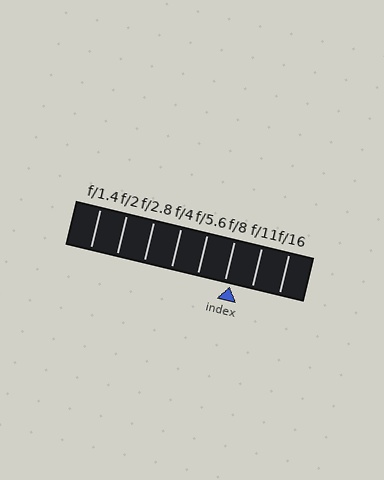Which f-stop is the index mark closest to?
The index mark is closest to f/8.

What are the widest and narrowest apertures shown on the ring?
The widest aperture shown is f/1.4 and the narrowest is f/16.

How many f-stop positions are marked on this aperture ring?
There are 8 f-stop positions marked.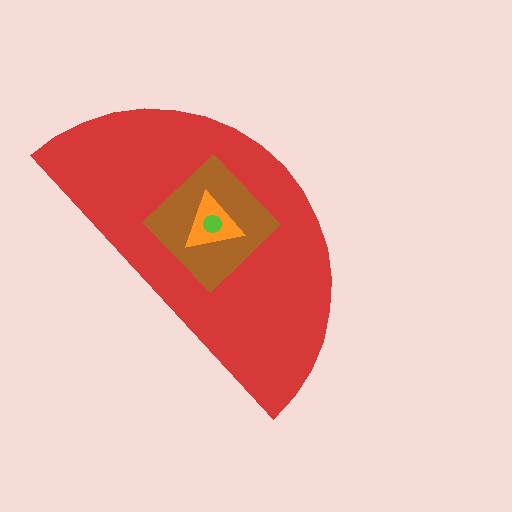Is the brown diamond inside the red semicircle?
Yes.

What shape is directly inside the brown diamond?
The orange triangle.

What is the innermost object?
The lime circle.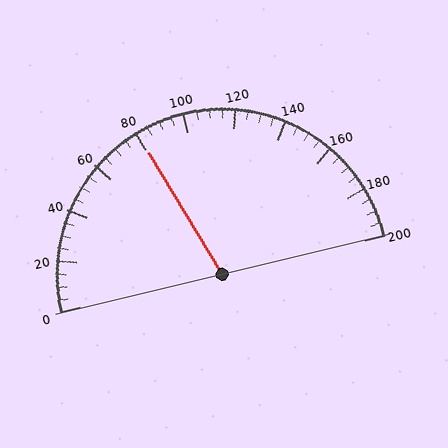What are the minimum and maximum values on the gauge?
The gauge ranges from 0 to 200.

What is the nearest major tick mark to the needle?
The nearest major tick mark is 80.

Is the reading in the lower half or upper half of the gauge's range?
The reading is in the lower half of the range (0 to 200).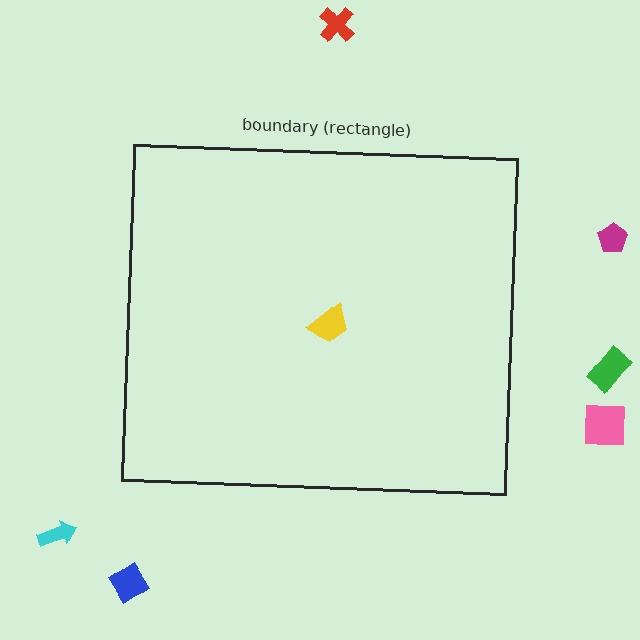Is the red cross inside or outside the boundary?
Outside.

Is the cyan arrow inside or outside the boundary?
Outside.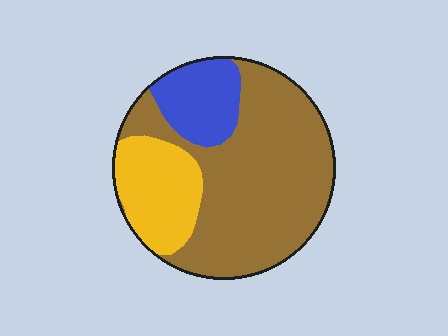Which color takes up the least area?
Blue, at roughly 15%.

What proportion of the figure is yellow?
Yellow takes up about one fifth (1/5) of the figure.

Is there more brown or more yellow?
Brown.